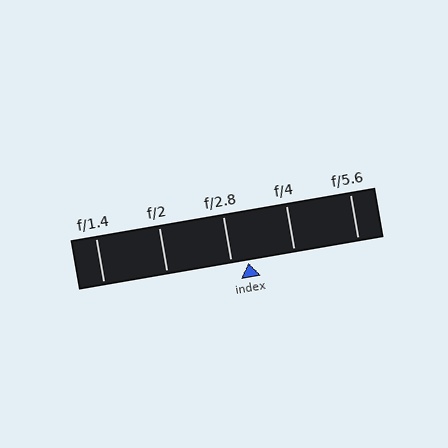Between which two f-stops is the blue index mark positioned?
The index mark is between f/2.8 and f/4.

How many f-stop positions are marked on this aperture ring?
There are 5 f-stop positions marked.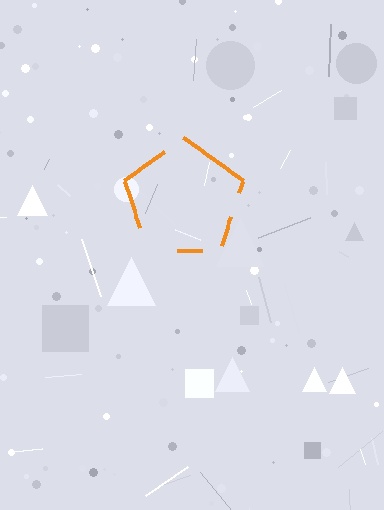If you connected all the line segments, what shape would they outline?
They would outline a pentagon.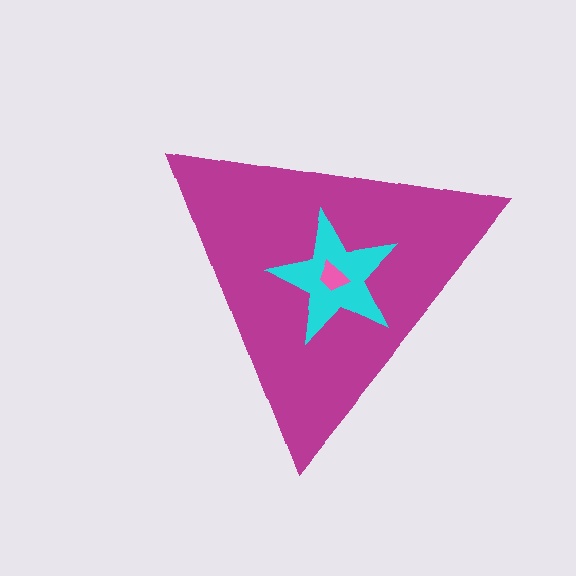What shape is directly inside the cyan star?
The pink trapezoid.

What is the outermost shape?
The magenta triangle.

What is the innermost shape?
The pink trapezoid.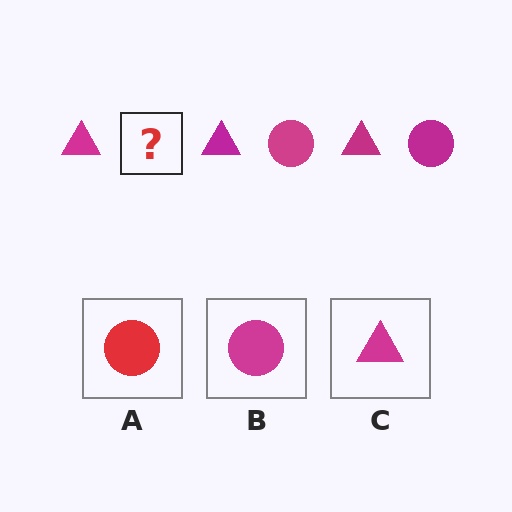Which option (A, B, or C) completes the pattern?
B.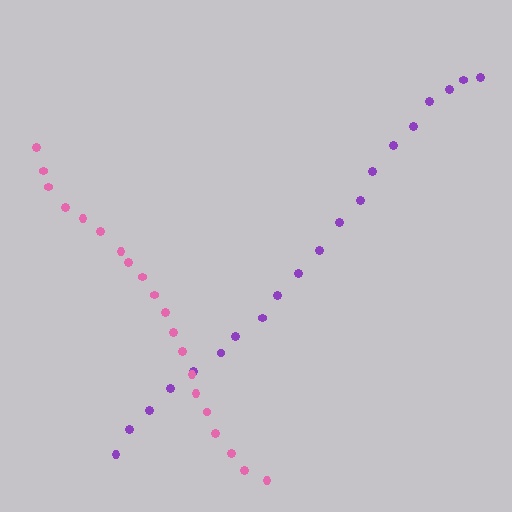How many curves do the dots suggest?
There are 2 distinct paths.